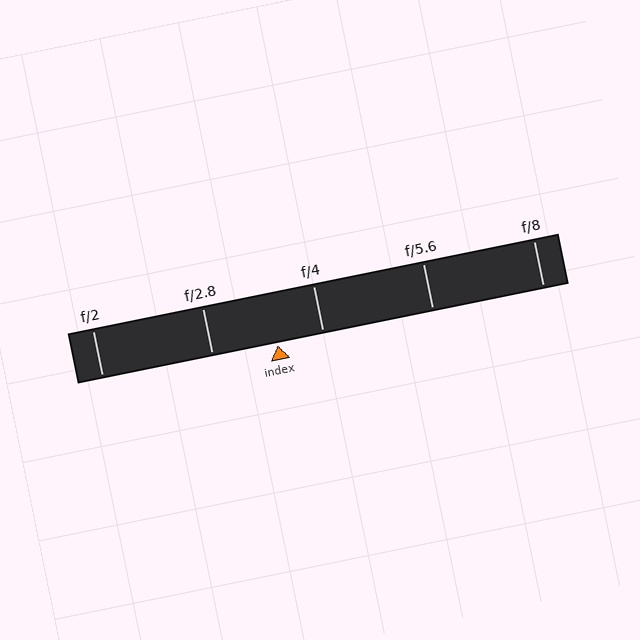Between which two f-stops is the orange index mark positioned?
The index mark is between f/2.8 and f/4.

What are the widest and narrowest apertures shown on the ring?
The widest aperture shown is f/2 and the narrowest is f/8.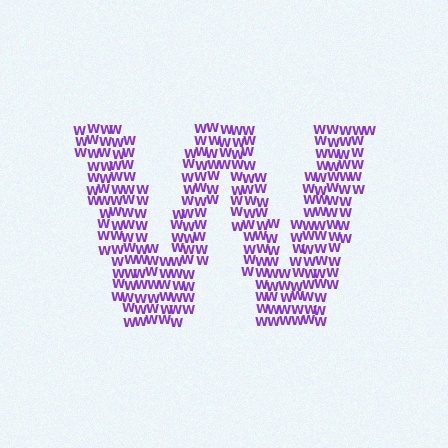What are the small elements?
The small elements are letter W's.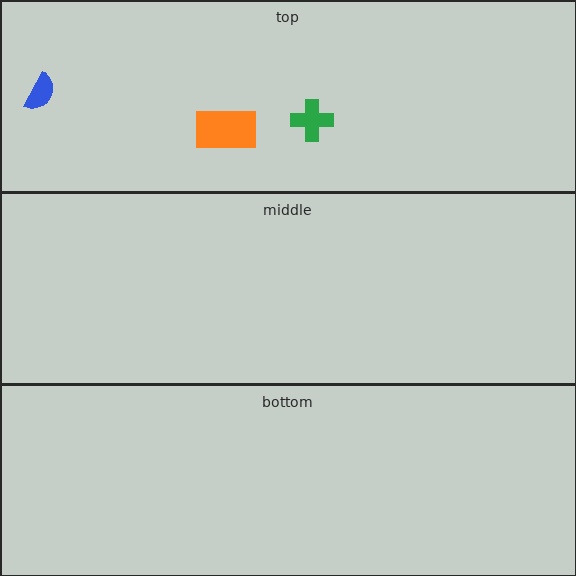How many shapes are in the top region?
3.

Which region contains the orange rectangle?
The top region.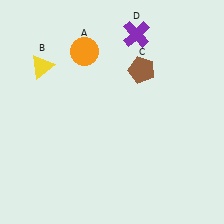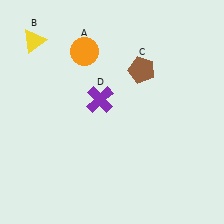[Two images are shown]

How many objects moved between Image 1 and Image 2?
2 objects moved between the two images.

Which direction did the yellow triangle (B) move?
The yellow triangle (B) moved up.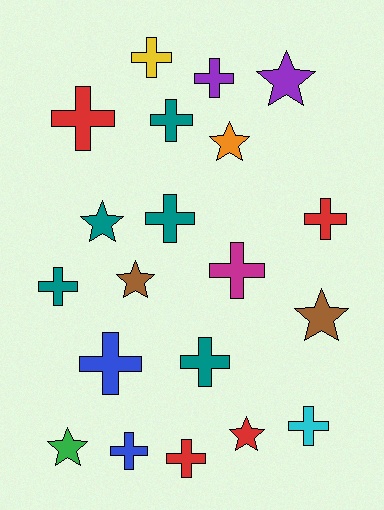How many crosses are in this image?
There are 13 crosses.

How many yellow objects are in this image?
There is 1 yellow object.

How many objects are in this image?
There are 20 objects.